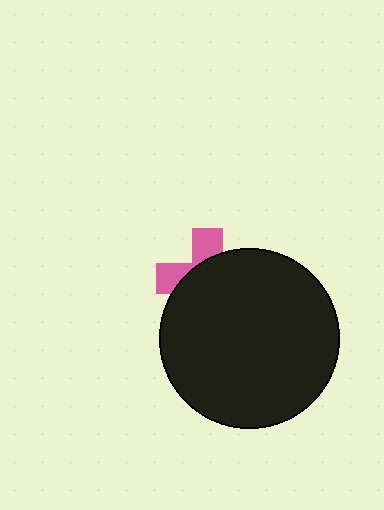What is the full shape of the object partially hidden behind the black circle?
The partially hidden object is a pink cross.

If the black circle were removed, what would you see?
You would see the complete pink cross.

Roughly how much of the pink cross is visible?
A small part of it is visible (roughly 34%).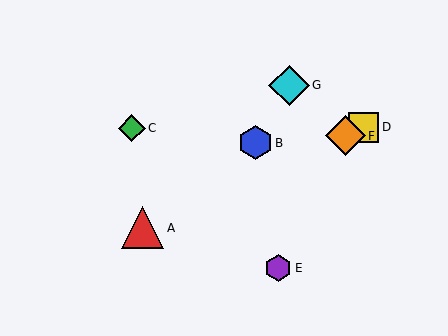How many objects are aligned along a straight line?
3 objects (A, D, F) are aligned along a straight line.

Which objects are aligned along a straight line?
Objects A, D, F are aligned along a straight line.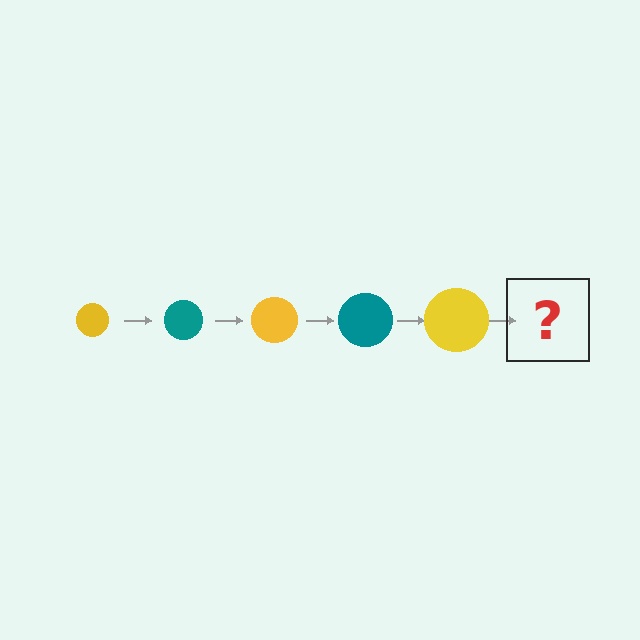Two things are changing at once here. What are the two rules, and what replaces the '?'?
The two rules are that the circle grows larger each step and the color cycles through yellow and teal. The '?' should be a teal circle, larger than the previous one.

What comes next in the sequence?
The next element should be a teal circle, larger than the previous one.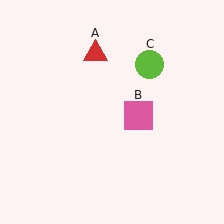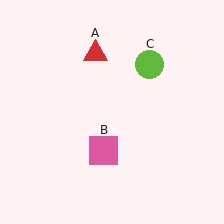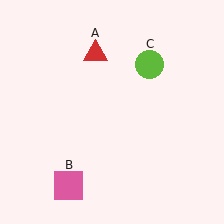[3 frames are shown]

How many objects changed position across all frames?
1 object changed position: pink square (object B).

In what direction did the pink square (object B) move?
The pink square (object B) moved down and to the left.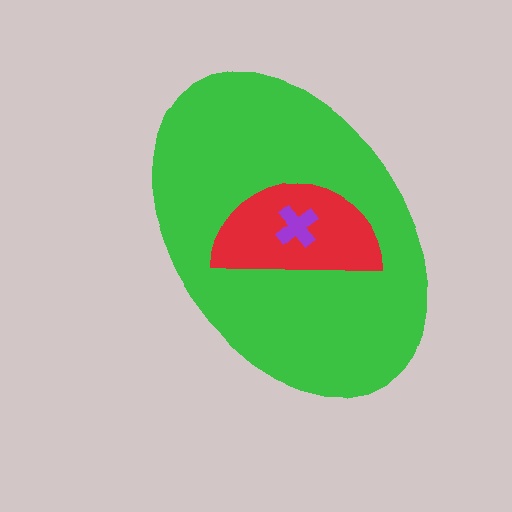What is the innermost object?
The purple cross.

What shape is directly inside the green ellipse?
The red semicircle.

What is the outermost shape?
The green ellipse.